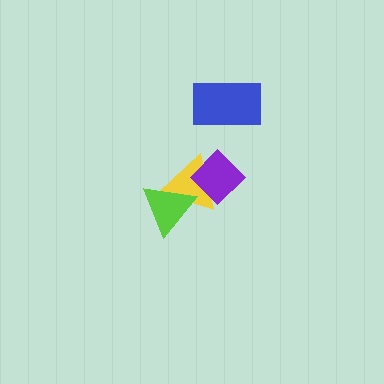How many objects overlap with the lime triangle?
1 object overlaps with the lime triangle.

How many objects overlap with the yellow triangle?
2 objects overlap with the yellow triangle.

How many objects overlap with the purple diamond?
1 object overlaps with the purple diamond.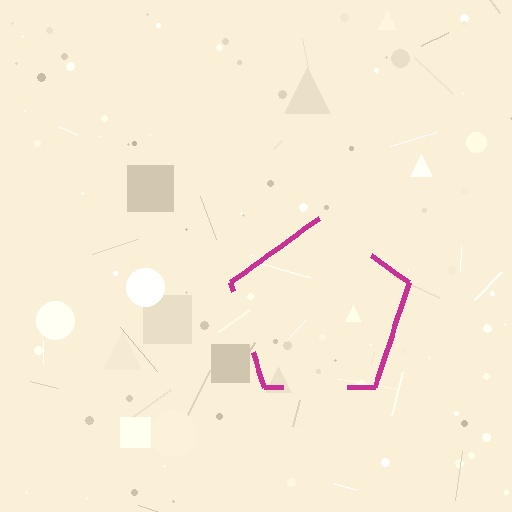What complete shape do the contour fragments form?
The contour fragments form a pentagon.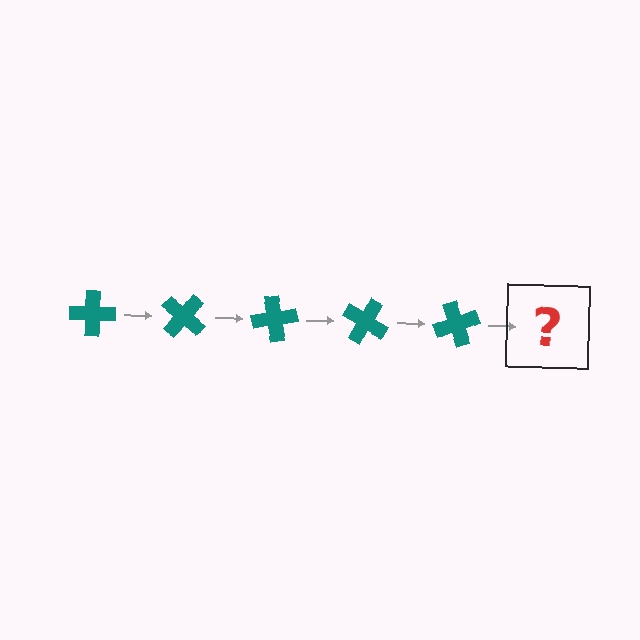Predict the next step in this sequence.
The next step is a teal cross rotated 200 degrees.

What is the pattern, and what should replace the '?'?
The pattern is that the cross rotates 40 degrees each step. The '?' should be a teal cross rotated 200 degrees.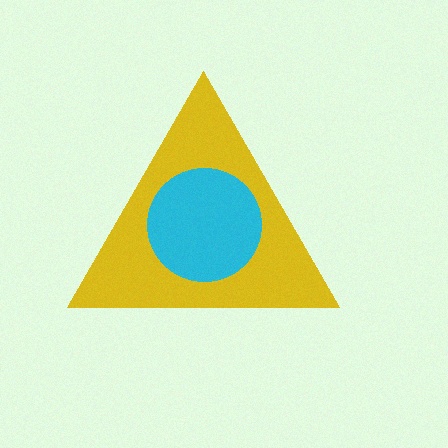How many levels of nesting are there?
2.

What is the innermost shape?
The cyan circle.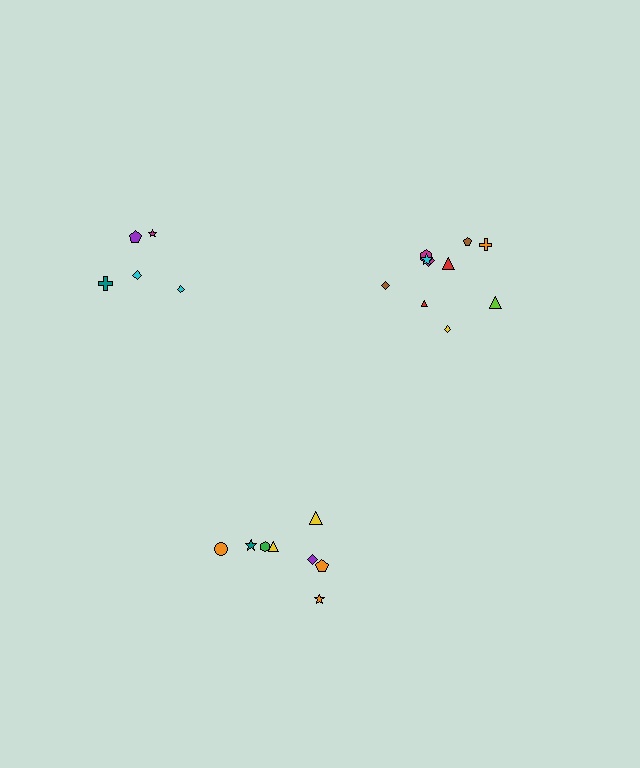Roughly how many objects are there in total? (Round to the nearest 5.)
Roughly 25 objects in total.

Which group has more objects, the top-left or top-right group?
The top-right group.